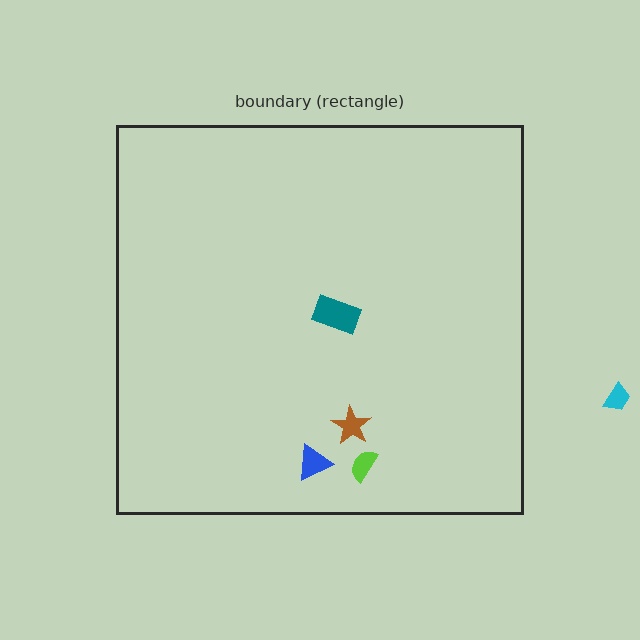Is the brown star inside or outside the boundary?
Inside.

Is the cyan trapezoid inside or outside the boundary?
Outside.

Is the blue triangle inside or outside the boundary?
Inside.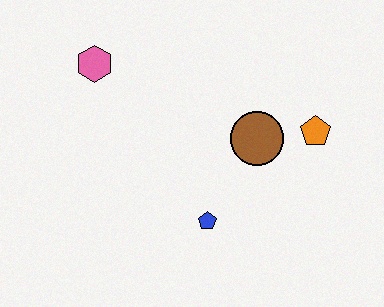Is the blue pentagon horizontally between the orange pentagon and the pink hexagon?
Yes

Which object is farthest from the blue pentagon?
The pink hexagon is farthest from the blue pentagon.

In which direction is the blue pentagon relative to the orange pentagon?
The blue pentagon is to the left of the orange pentagon.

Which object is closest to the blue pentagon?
The brown circle is closest to the blue pentagon.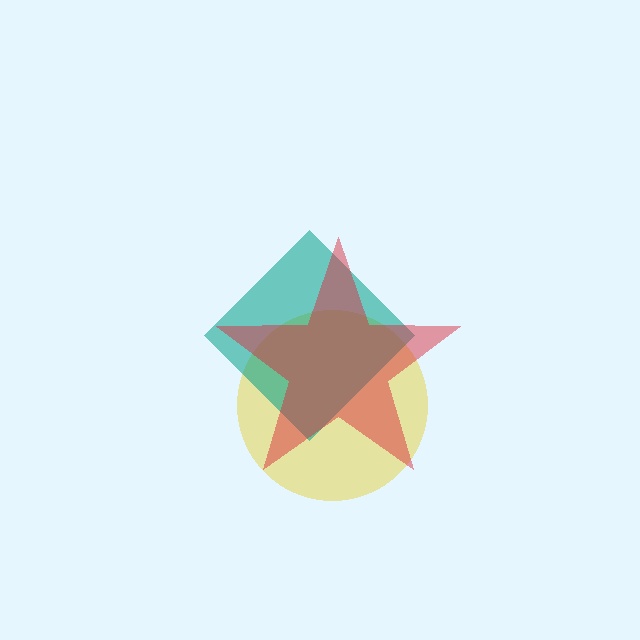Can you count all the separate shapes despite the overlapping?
Yes, there are 3 separate shapes.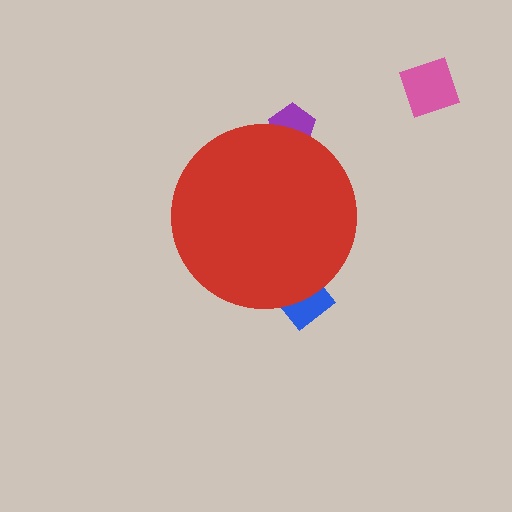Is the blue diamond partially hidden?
Yes, the blue diamond is partially hidden behind the red circle.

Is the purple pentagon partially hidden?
Yes, the purple pentagon is partially hidden behind the red circle.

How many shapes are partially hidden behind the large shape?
2 shapes are partially hidden.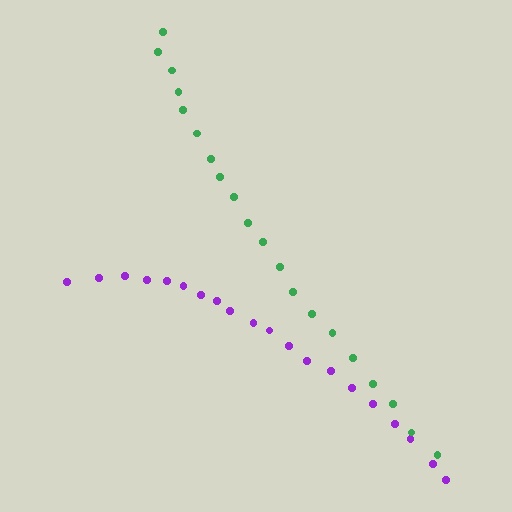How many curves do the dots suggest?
There are 2 distinct paths.